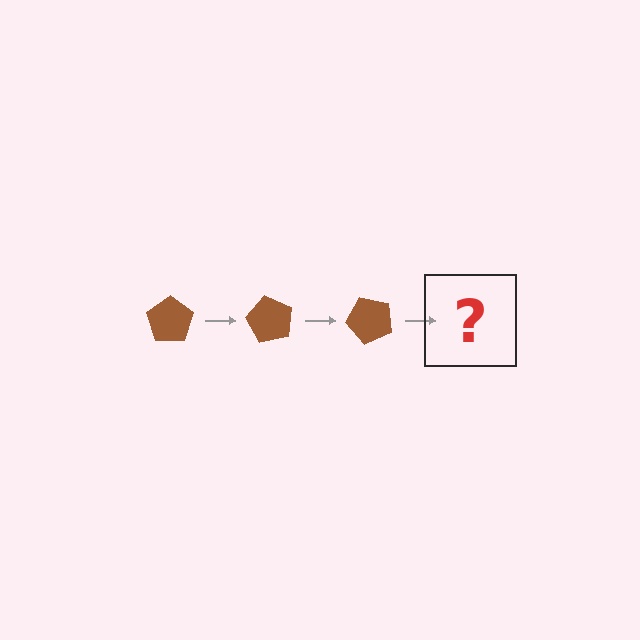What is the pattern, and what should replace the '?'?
The pattern is that the pentagon rotates 60 degrees each step. The '?' should be a brown pentagon rotated 180 degrees.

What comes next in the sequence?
The next element should be a brown pentagon rotated 180 degrees.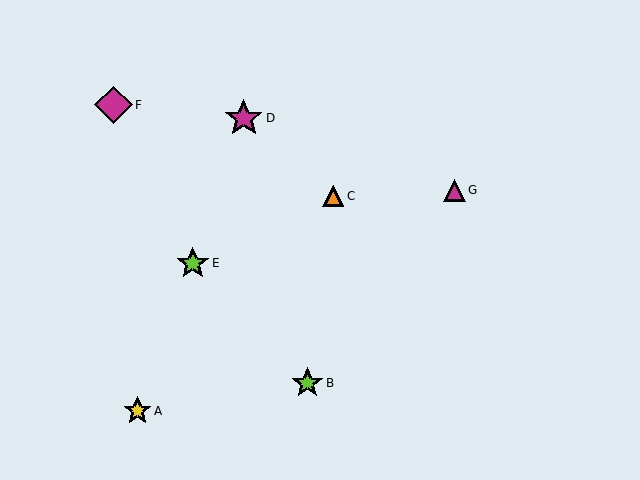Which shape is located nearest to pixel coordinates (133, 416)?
The yellow star (labeled A) at (138, 411) is nearest to that location.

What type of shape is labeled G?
Shape G is a magenta triangle.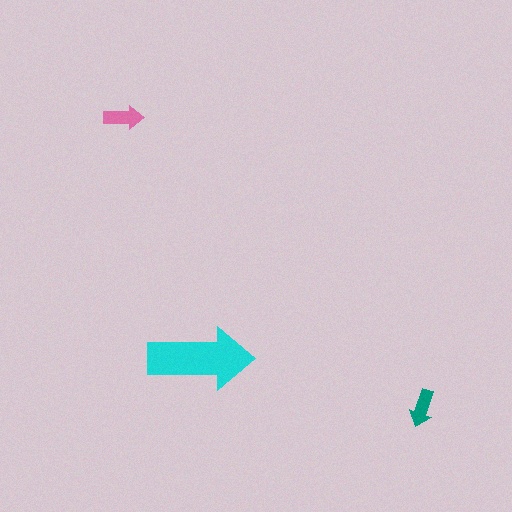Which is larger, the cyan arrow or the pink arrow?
The cyan one.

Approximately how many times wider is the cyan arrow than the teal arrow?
About 3 times wider.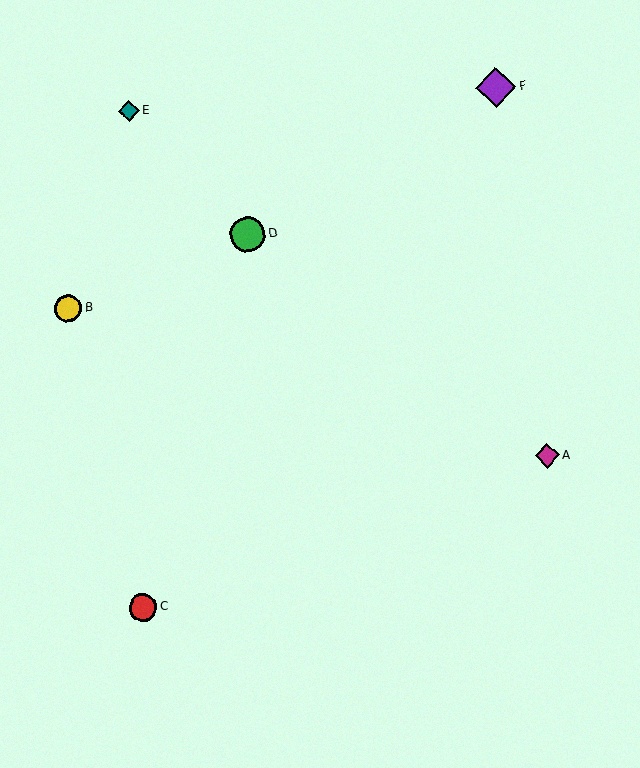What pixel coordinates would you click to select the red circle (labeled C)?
Click at (143, 608) to select the red circle C.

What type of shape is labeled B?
Shape B is a yellow circle.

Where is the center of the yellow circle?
The center of the yellow circle is at (68, 309).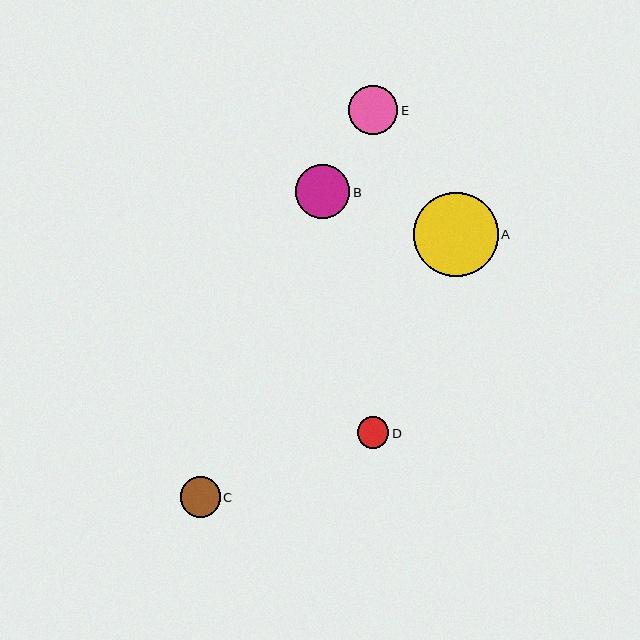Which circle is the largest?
Circle A is the largest with a size of approximately 84 pixels.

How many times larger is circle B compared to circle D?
Circle B is approximately 1.7 times the size of circle D.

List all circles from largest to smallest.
From largest to smallest: A, B, E, C, D.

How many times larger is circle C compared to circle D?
Circle C is approximately 1.3 times the size of circle D.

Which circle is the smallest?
Circle D is the smallest with a size of approximately 32 pixels.